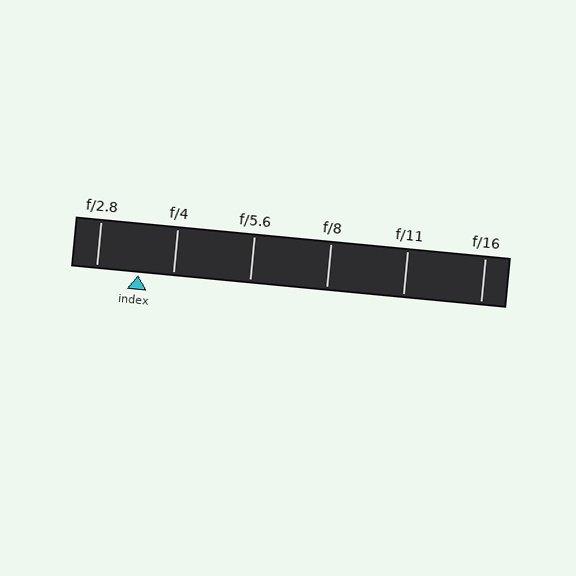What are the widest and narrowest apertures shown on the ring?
The widest aperture shown is f/2.8 and the narrowest is f/16.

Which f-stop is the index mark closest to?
The index mark is closest to f/4.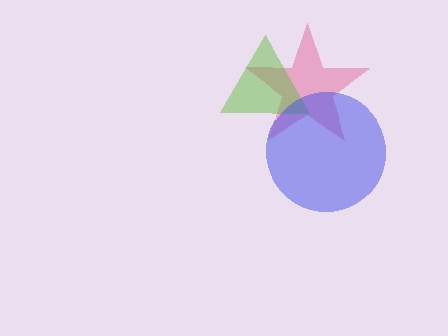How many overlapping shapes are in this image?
There are 3 overlapping shapes in the image.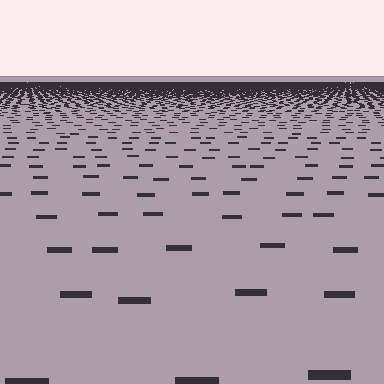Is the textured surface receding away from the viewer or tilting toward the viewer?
The surface is receding away from the viewer. Texture elements get smaller and denser toward the top.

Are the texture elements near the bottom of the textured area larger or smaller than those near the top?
Larger. Near the bottom, elements are closer to the viewer and appear at a bigger on-screen size.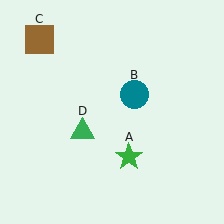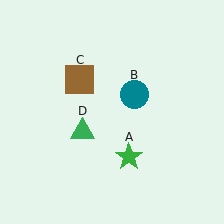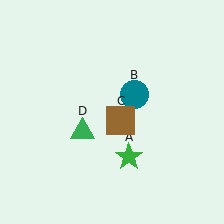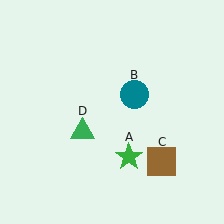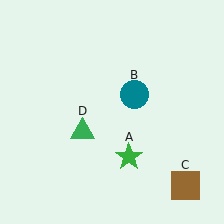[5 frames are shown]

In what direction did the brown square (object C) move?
The brown square (object C) moved down and to the right.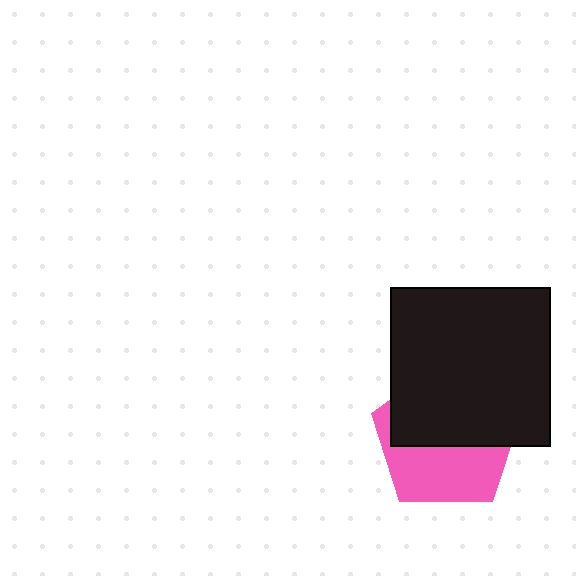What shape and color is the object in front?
The object in front is a black rectangle.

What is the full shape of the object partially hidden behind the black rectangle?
The partially hidden object is a pink pentagon.